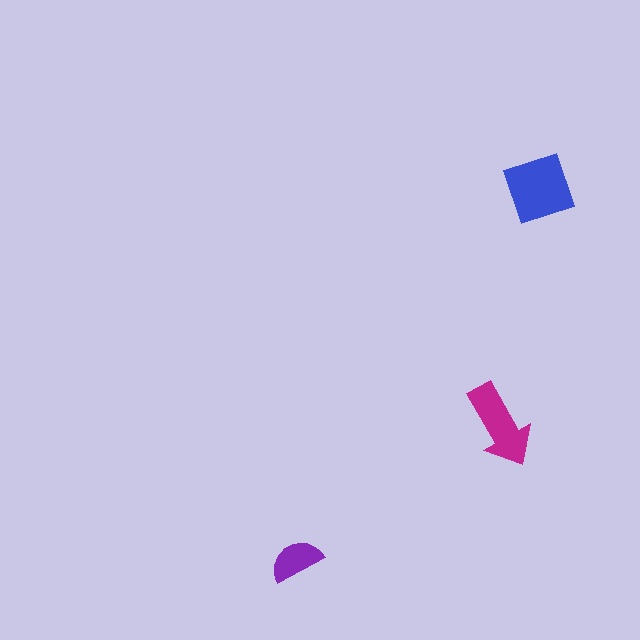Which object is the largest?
The blue square.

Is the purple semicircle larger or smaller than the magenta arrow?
Smaller.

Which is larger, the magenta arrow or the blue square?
The blue square.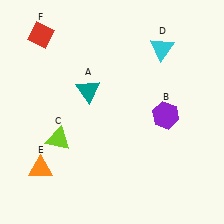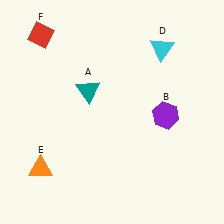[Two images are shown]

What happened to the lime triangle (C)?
The lime triangle (C) was removed in Image 2. It was in the bottom-left area of Image 1.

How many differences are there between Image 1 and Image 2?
There is 1 difference between the two images.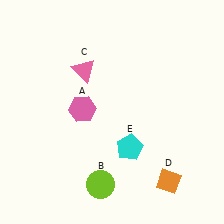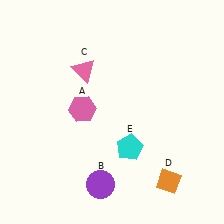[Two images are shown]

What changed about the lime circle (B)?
In Image 1, B is lime. In Image 2, it changed to purple.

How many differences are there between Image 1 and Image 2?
There is 1 difference between the two images.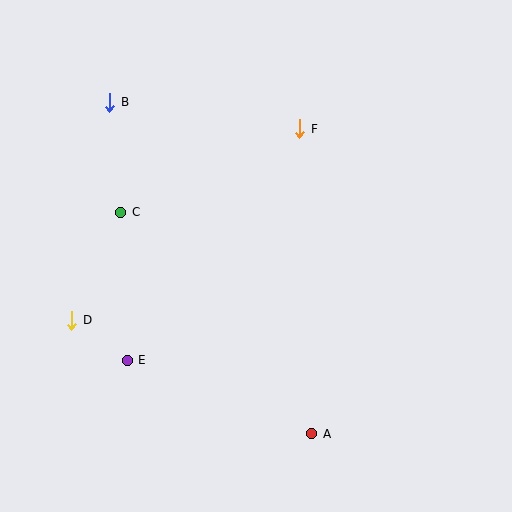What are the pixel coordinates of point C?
Point C is at (121, 212).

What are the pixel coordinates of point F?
Point F is at (300, 129).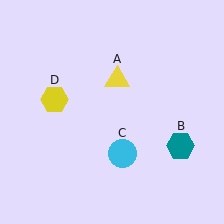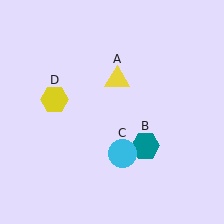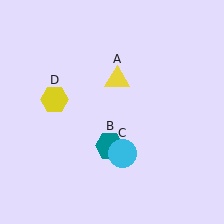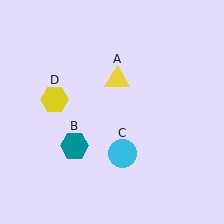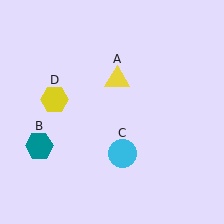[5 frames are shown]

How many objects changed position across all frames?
1 object changed position: teal hexagon (object B).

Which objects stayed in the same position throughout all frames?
Yellow triangle (object A) and cyan circle (object C) and yellow hexagon (object D) remained stationary.